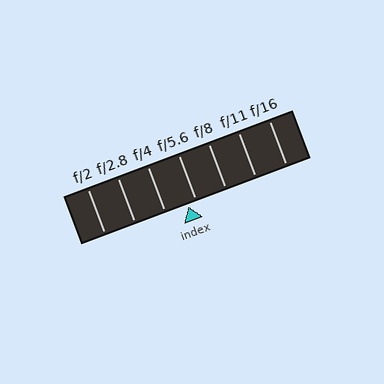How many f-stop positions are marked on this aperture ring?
There are 7 f-stop positions marked.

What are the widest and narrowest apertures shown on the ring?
The widest aperture shown is f/2 and the narrowest is f/16.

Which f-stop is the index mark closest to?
The index mark is closest to f/5.6.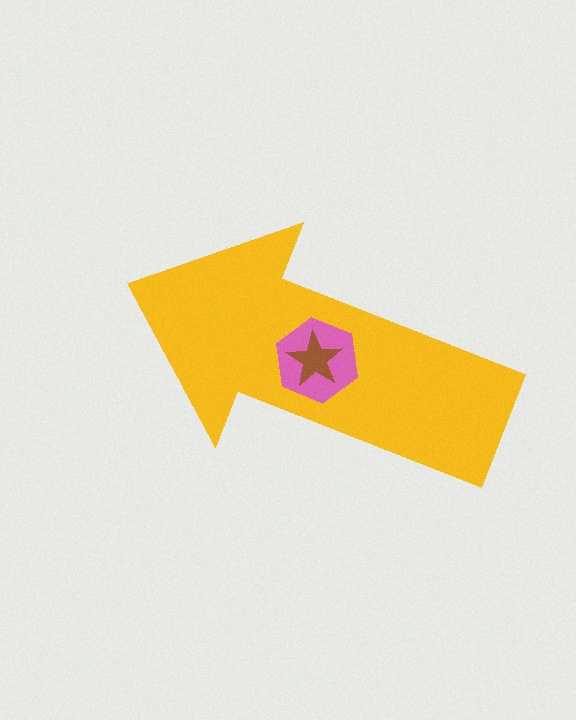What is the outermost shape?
The yellow arrow.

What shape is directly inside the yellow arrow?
The pink hexagon.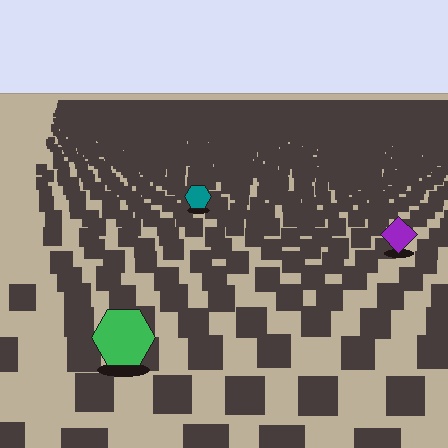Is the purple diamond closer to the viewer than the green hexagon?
No. The green hexagon is closer — you can tell from the texture gradient: the ground texture is coarser near it.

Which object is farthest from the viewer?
The teal hexagon is farthest from the viewer. It appears smaller and the ground texture around it is denser.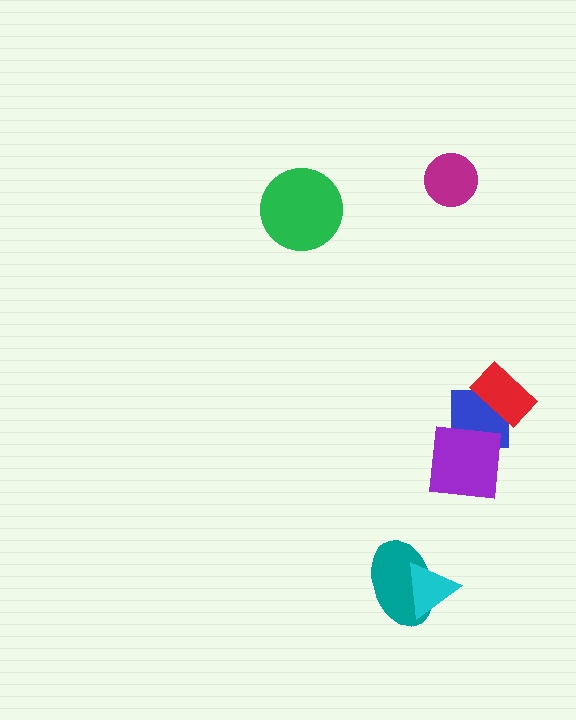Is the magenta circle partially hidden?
No, no other shape covers it.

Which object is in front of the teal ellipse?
The cyan triangle is in front of the teal ellipse.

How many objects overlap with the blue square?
2 objects overlap with the blue square.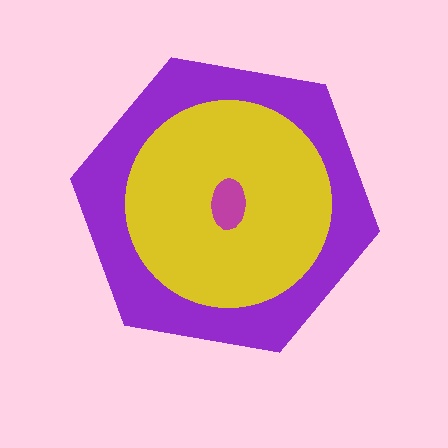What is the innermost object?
The magenta ellipse.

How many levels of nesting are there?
3.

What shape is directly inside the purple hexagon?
The yellow circle.